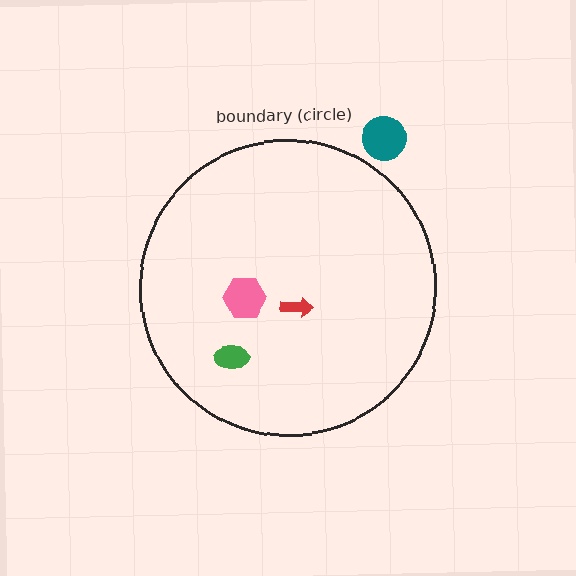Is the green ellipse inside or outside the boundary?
Inside.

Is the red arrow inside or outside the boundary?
Inside.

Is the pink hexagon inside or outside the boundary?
Inside.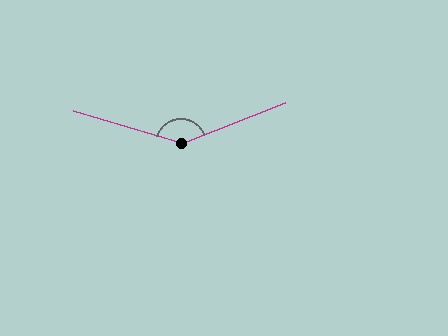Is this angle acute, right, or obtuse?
It is obtuse.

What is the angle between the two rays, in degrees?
Approximately 141 degrees.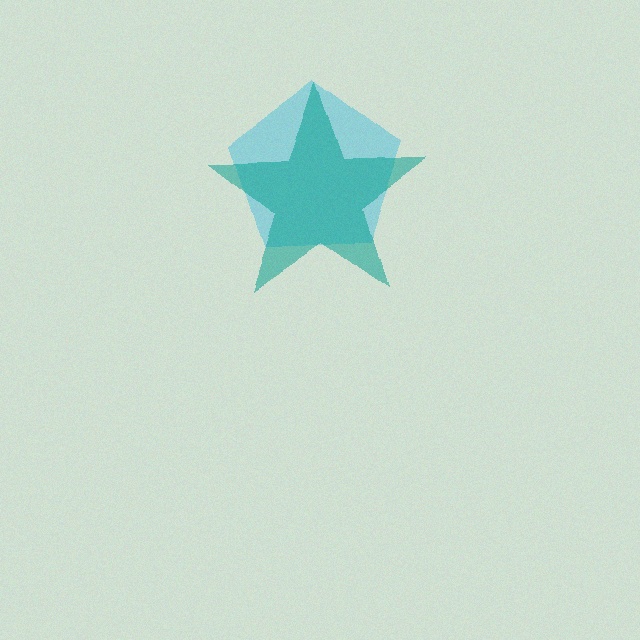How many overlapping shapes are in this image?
There are 2 overlapping shapes in the image.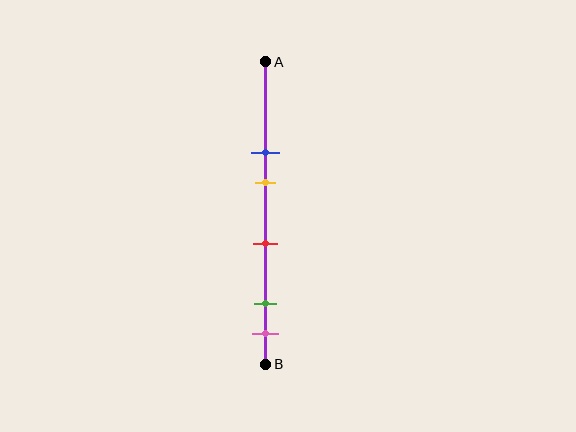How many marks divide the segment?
There are 5 marks dividing the segment.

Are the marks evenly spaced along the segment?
No, the marks are not evenly spaced.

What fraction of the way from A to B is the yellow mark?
The yellow mark is approximately 40% (0.4) of the way from A to B.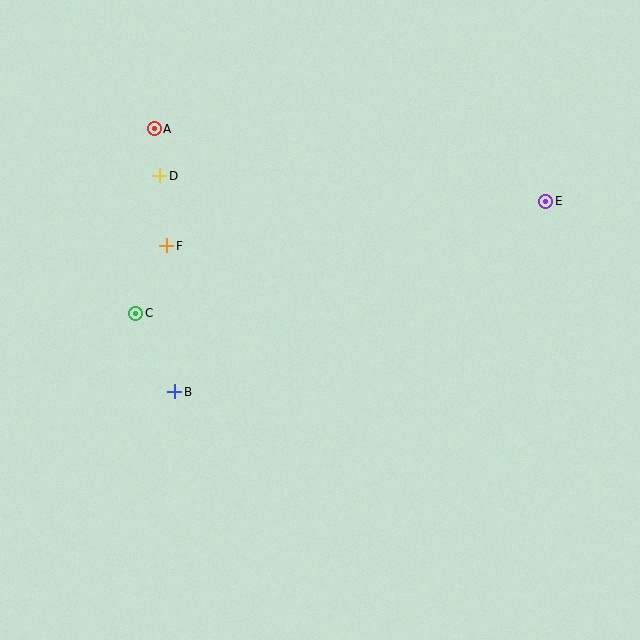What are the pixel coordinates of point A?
Point A is at (154, 129).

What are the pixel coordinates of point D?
Point D is at (160, 176).